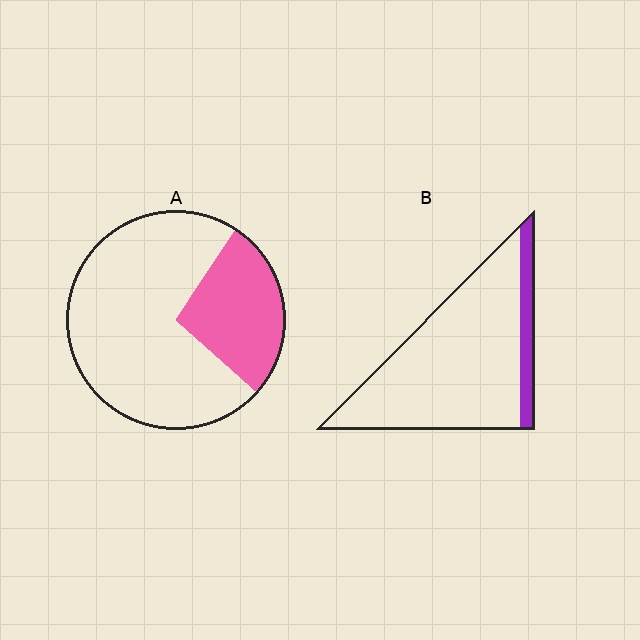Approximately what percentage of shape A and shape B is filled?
A is approximately 30% and B is approximately 15%.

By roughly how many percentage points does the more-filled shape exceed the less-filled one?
By roughly 15 percentage points (A over B).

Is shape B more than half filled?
No.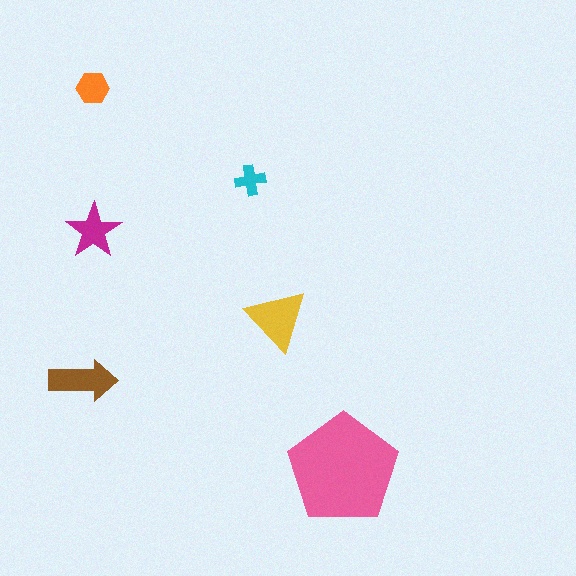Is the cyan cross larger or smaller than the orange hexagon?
Smaller.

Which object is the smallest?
The cyan cross.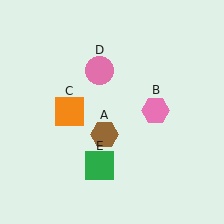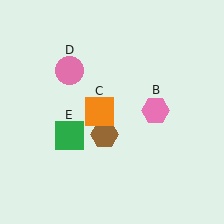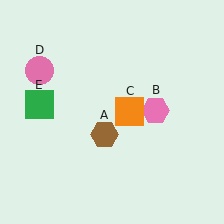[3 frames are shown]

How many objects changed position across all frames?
3 objects changed position: orange square (object C), pink circle (object D), green square (object E).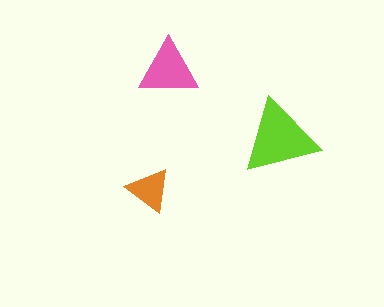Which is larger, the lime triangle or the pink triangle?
The lime one.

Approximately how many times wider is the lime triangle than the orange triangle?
About 1.5 times wider.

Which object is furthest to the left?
The orange triangle is leftmost.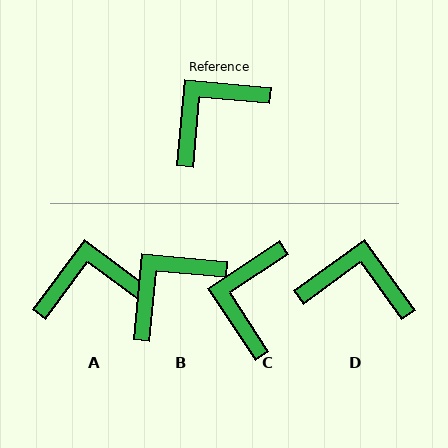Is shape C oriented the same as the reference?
No, it is off by about 39 degrees.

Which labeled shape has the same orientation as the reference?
B.